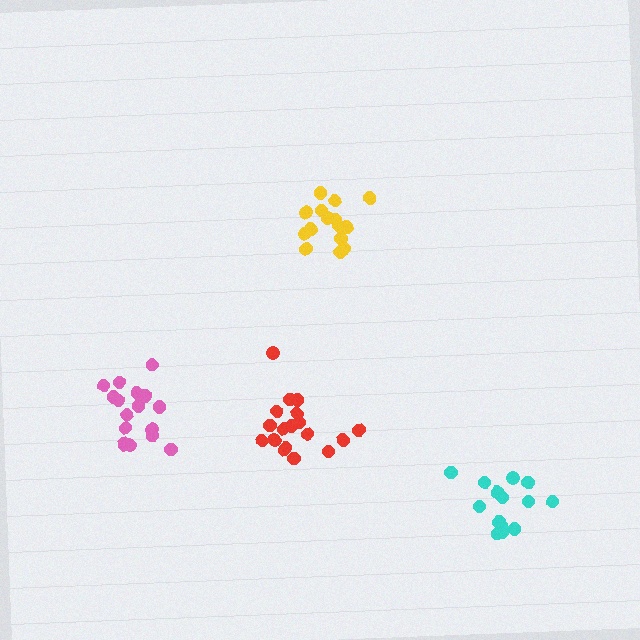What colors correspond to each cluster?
The clusters are colored: yellow, red, pink, cyan.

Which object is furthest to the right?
The cyan cluster is rightmost.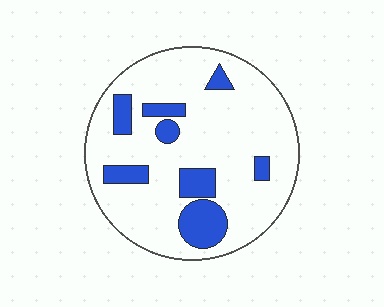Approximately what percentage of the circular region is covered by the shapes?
Approximately 20%.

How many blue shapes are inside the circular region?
8.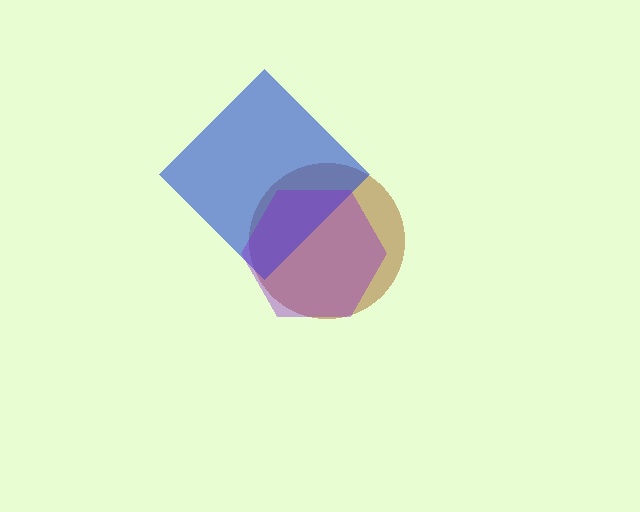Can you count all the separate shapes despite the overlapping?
Yes, there are 3 separate shapes.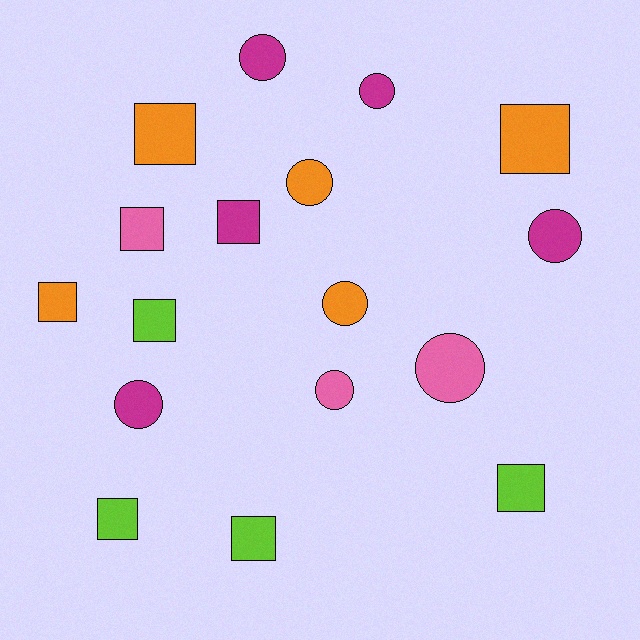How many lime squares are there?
There are 4 lime squares.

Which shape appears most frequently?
Square, with 9 objects.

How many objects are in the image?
There are 17 objects.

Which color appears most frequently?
Orange, with 5 objects.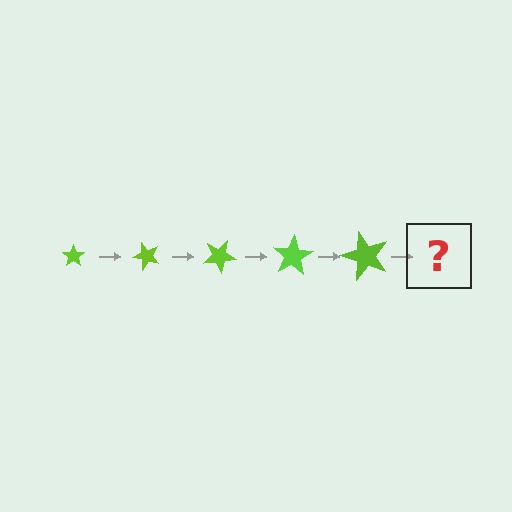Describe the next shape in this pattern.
It should be a star, larger than the previous one and rotated 250 degrees from the start.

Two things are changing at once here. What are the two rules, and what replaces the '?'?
The two rules are that the star grows larger each step and it rotates 50 degrees each step. The '?' should be a star, larger than the previous one and rotated 250 degrees from the start.